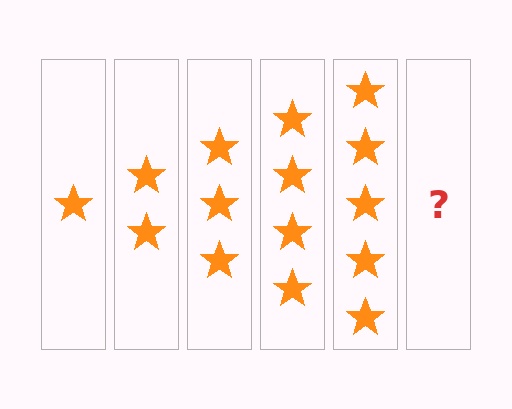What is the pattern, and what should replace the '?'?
The pattern is that each step adds one more star. The '?' should be 6 stars.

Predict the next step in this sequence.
The next step is 6 stars.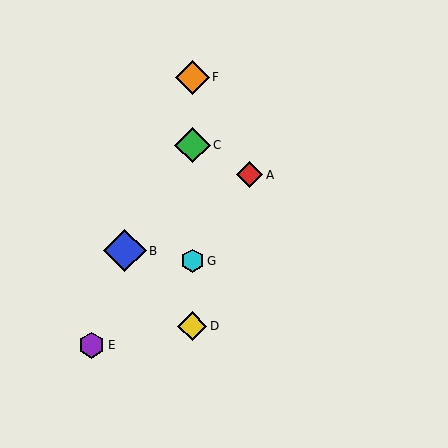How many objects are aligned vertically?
4 objects (C, D, F, G) are aligned vertically.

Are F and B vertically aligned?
No, F is at x≈192 and B is at x≈125.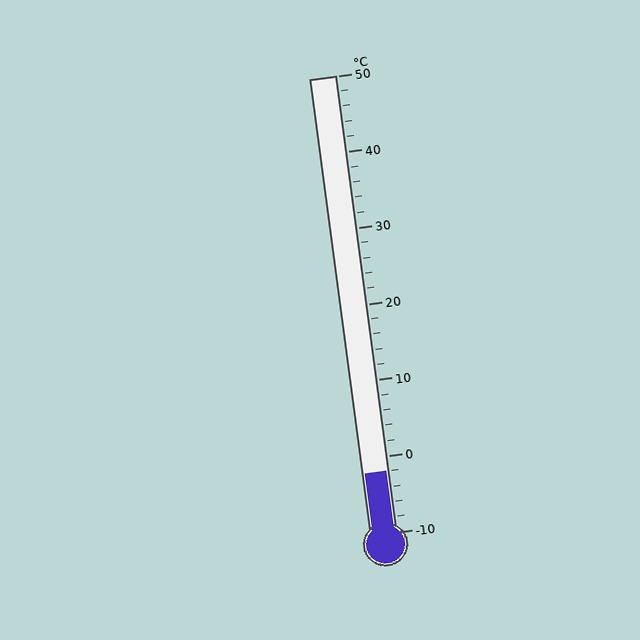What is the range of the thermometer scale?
The thermometer scale ranges from -10°C to 50°C.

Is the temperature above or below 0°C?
The temperature is below 0°C.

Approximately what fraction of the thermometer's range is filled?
The thermometer is filled to approximately 15% of its range.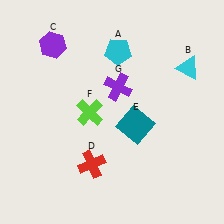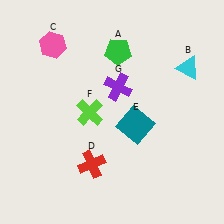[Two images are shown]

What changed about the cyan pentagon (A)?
In Image 1, A is cyan. In Image 2, it changed to green.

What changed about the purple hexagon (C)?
In Image 1, C is purple. In Image 2, it changed to pink.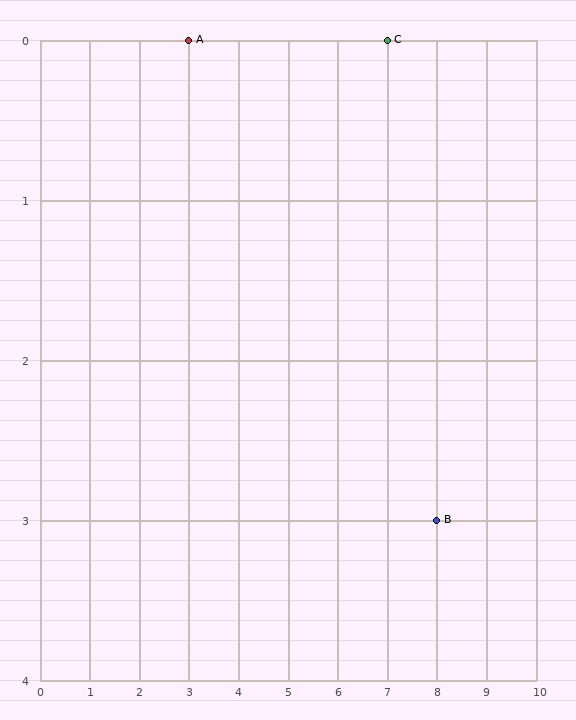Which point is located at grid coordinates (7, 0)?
Point C is at (7, 0).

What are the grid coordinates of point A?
Point A is at grid coordinates (3, 0).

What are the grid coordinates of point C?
Point C is at grid coordinates (7, 0).